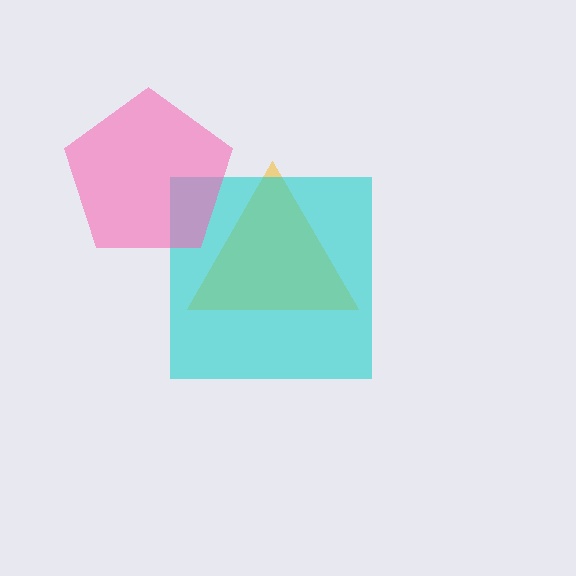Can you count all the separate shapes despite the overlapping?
Yes, there are 3 separate shapes.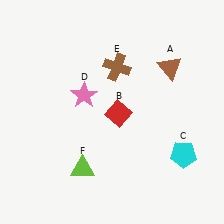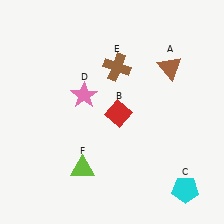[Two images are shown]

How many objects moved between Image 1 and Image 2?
1 object moved between the two images.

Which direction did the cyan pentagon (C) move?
The cyan pentagon (C) moved down.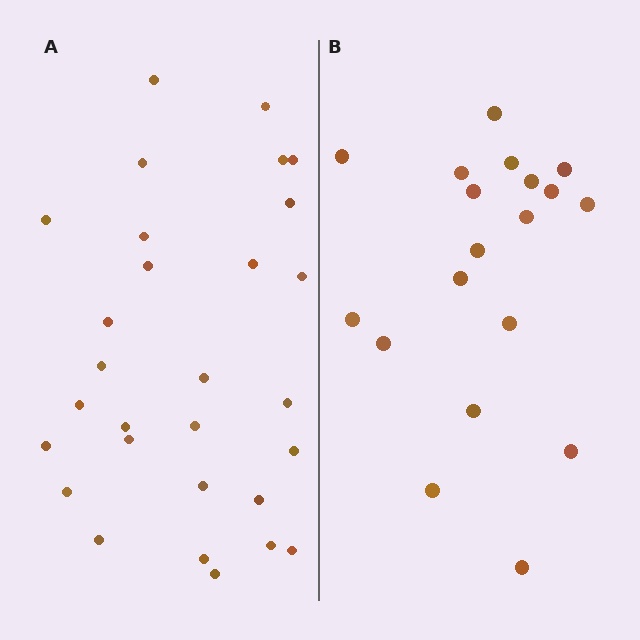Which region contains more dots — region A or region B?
Region A (the left region) has more dots.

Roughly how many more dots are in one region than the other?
Region A has roughly 10 or so more dots than region B.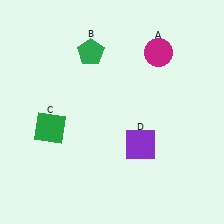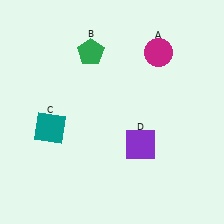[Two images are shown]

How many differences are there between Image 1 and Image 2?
There is 1 difference between the two images.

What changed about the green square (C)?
In Image 1, C is green. In Image 2, it changed to teal.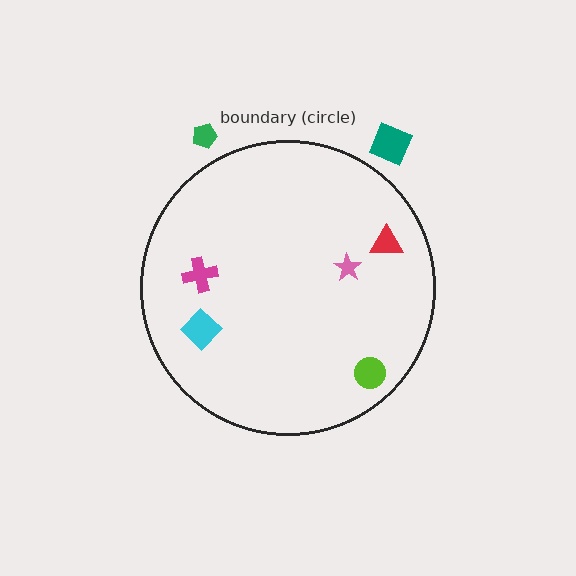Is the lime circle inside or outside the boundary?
Inside.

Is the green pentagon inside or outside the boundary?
Outside.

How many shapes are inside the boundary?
5 inside, 2 outside.